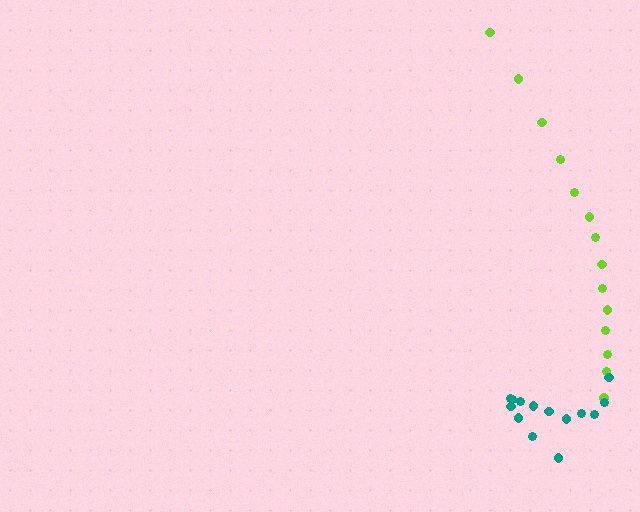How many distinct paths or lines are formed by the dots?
There are 2 distinct paths.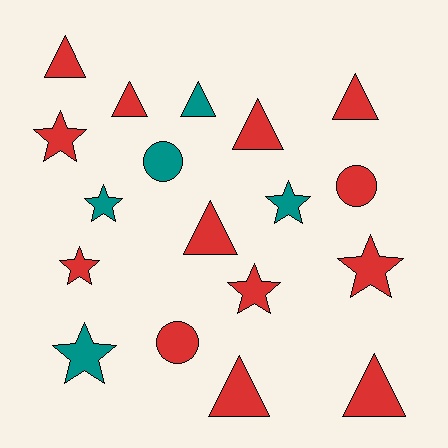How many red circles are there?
There are 2 red circles.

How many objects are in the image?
There are 18 objects.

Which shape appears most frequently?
Triangle, with 8 objects.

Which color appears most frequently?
Red, with 13 objects.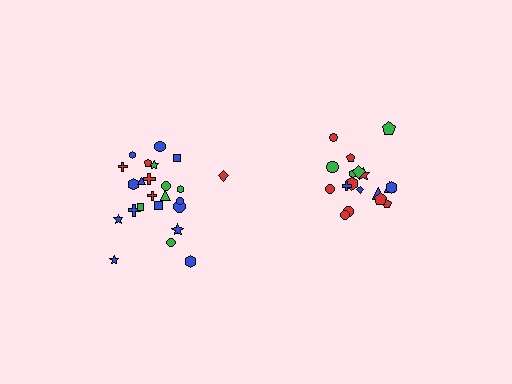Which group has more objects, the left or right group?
The left group.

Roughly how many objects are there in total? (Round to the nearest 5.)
Roughly 45 objects in total.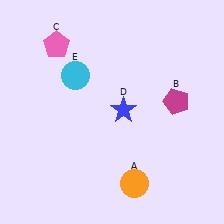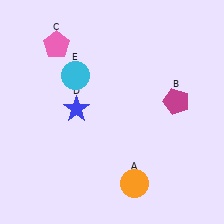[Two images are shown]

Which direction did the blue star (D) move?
The blue star (D) moved left.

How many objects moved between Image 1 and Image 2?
1 object moved between the two images.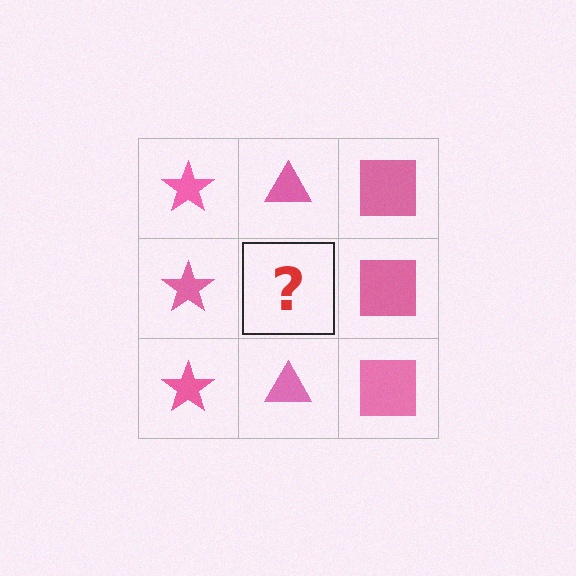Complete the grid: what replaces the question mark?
The question mark should be replaced with a pink triangle.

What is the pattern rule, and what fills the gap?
The rule is that each column has a consistent shape. The gap should be filled with a pink triangle.